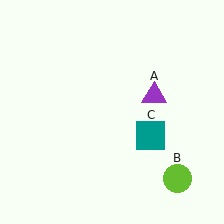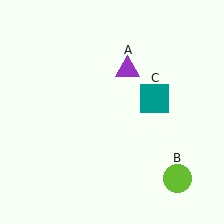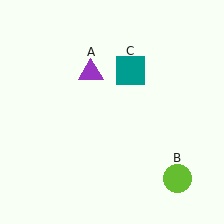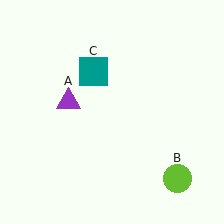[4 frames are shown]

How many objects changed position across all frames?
2 objects changed position: purple triangle (object A), teal square (object C).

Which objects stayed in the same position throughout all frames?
Lime circle (object B) remained stationary.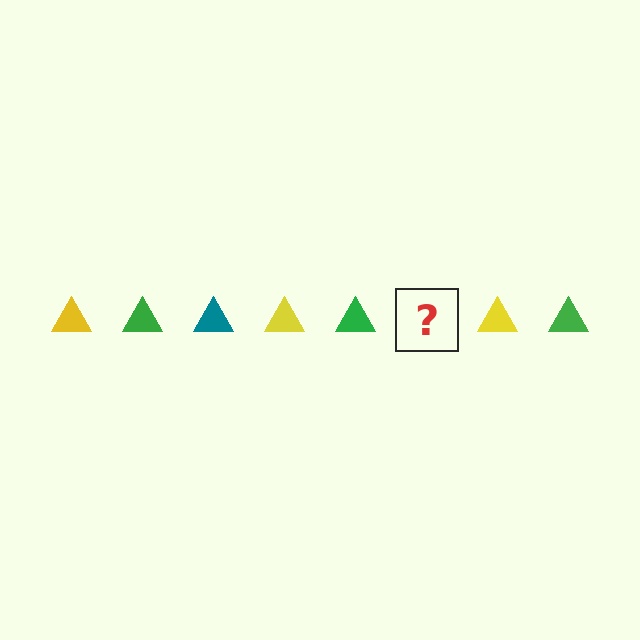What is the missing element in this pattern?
The missing element is a teal triangle.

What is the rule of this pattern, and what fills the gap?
The rule is that the pattern cycles through yellow, green, teal triangles. The gap should be filled with a teal triangle.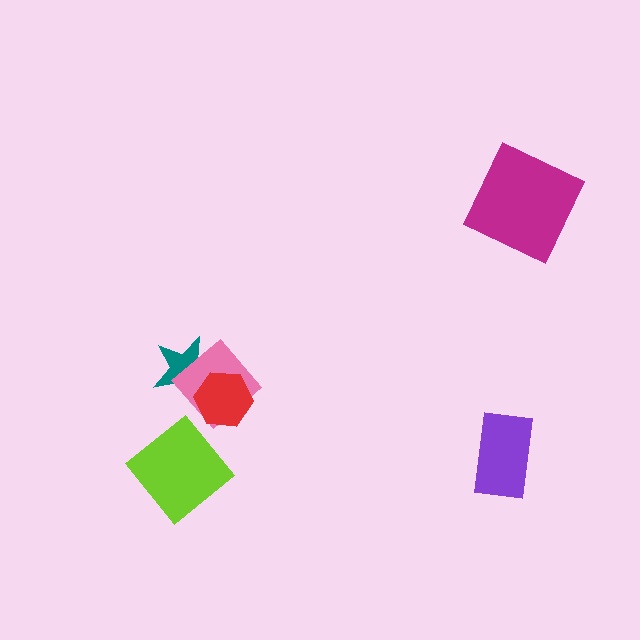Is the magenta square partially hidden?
No, no other shape covers it.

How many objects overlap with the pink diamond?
2 objects overlap with the pink diamond.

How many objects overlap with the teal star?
2 objects overlap with the teal star.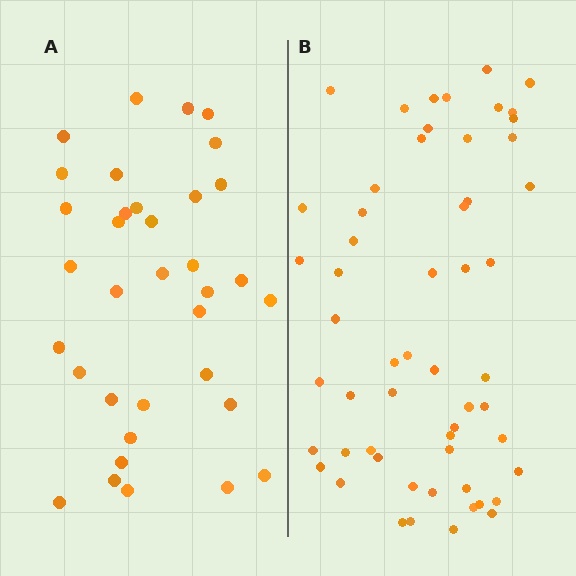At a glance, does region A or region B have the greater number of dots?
Region B (the right region) has more dots.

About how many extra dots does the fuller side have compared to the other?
Region B has approximately 20 more dots than region A.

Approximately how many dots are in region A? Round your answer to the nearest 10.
About 40 dots. (The exact count is 35, which rounds to 40.)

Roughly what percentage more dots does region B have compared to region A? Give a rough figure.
About 60% more.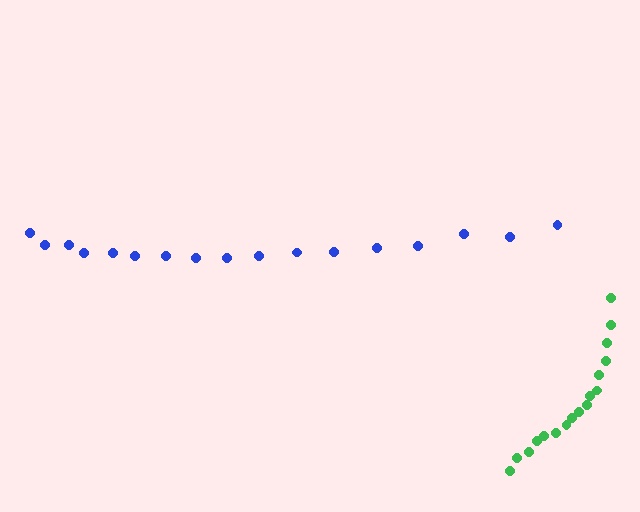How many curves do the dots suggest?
There are 2 distinct paths.